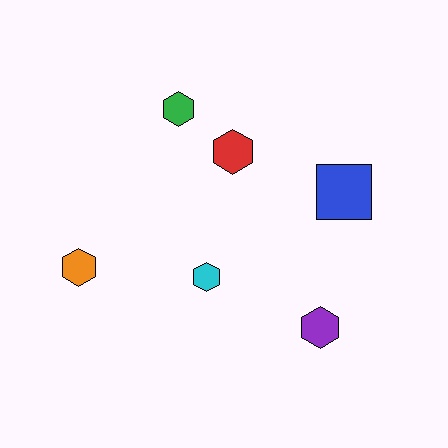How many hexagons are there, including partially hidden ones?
There are 5 hexagons.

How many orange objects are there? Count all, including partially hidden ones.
There is 1 orange object.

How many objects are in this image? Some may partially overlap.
There are 6 objects.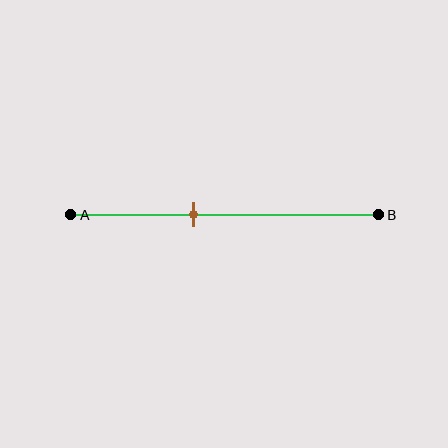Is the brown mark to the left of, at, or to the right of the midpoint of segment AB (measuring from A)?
The brown mark is to the left of the midpoint of segment AB.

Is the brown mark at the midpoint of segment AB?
No, the mark is at about 40% from A, not at the 50% midpoint.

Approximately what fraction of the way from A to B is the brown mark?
The brown mark is approximately 40% of the way from A to B.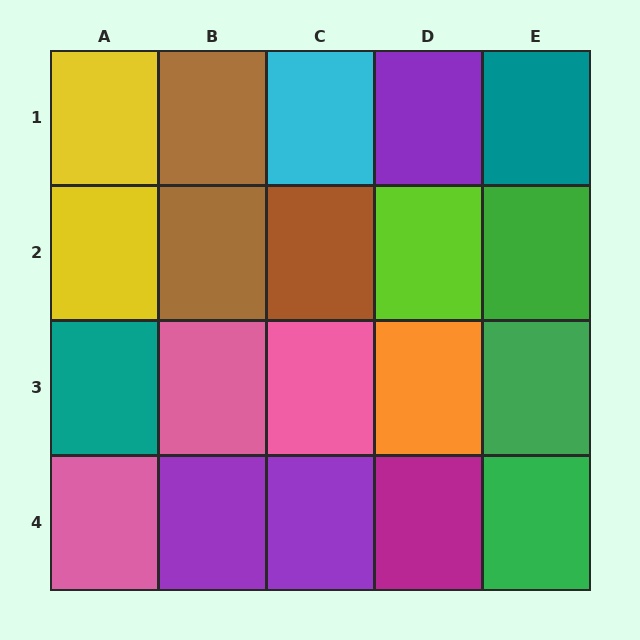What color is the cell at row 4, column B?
Purple.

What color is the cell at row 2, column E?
Green.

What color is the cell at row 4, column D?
Magenta.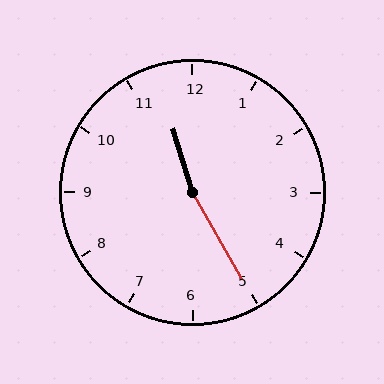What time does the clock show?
11:25.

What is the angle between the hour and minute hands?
Approximately 168 degrees.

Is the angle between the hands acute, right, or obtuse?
It is obtuse.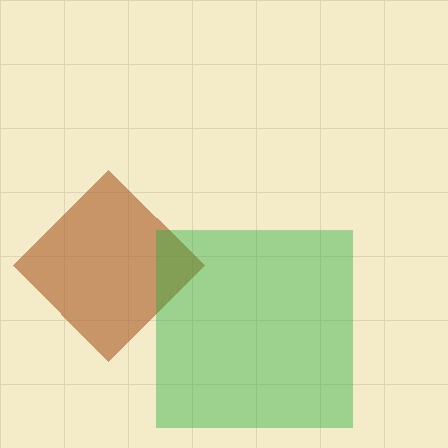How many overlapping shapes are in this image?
There are 2 overlapping shapes in the image.